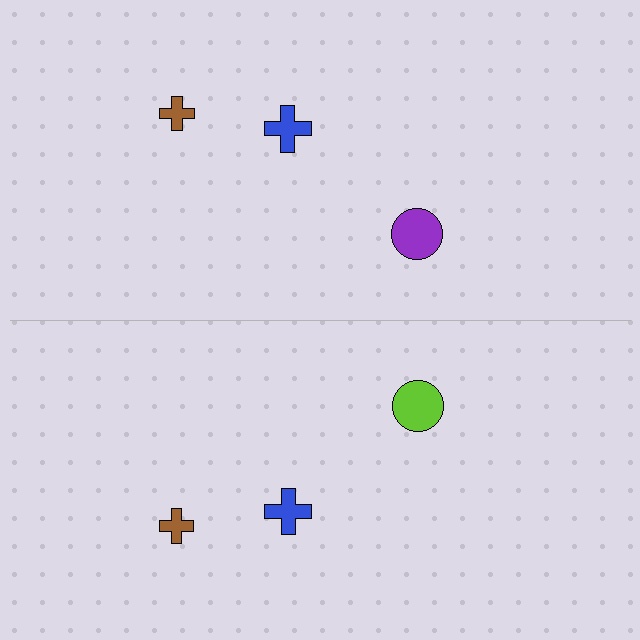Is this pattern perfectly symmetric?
No, the pattern is not perfectly symmetric. The lime circle on the bottom side breaks the symmetry — its mirror counterpart is purple.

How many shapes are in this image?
There are 6 shapes in this image.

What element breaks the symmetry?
The lime circle on the bottom side breaks the symmetry — its mirror counterpart is purple.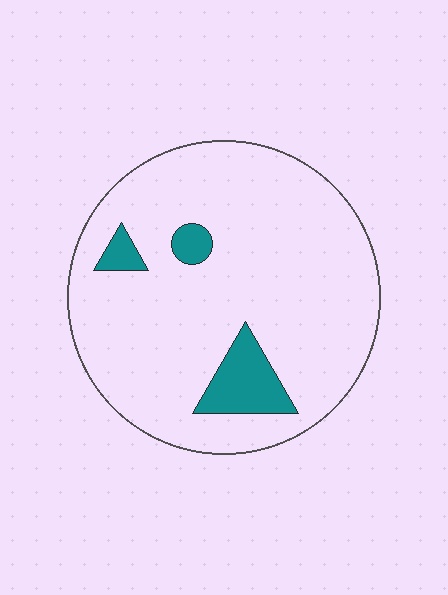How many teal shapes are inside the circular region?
3.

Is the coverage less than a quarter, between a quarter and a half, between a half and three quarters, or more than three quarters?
Less than a quarter.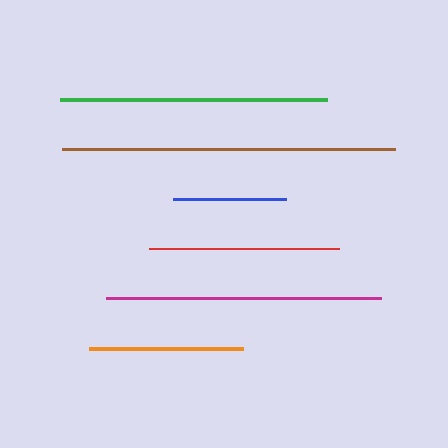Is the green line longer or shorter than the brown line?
The brown line is longer than the green line.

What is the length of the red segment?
The red segment is approximately 190 pixels long.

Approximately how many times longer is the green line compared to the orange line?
The green line is approximately 1.7 times the length of the orange line.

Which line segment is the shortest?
The blue line is the shortest at approximately 113 pixels.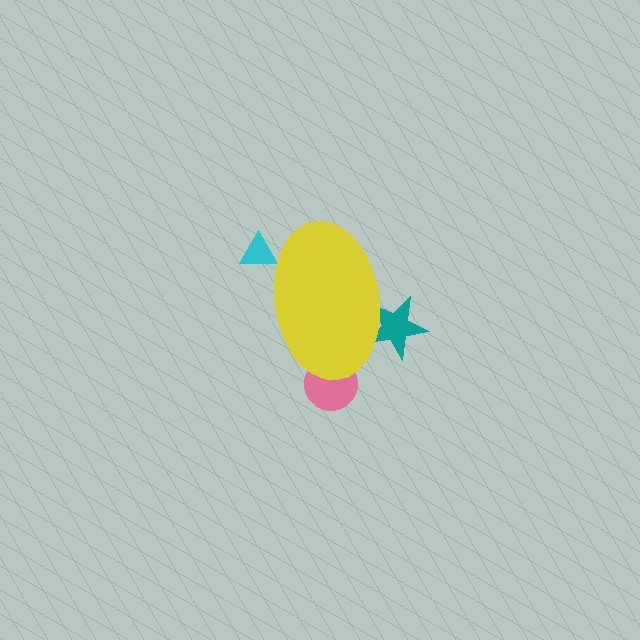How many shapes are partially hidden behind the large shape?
3 shapes are partially hidden.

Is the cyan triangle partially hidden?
Yes, the cyan triangle is partially hidden behind the yellow ellipse.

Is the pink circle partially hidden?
Yes, the pink circle is partially hidden behind the yellow ellipse.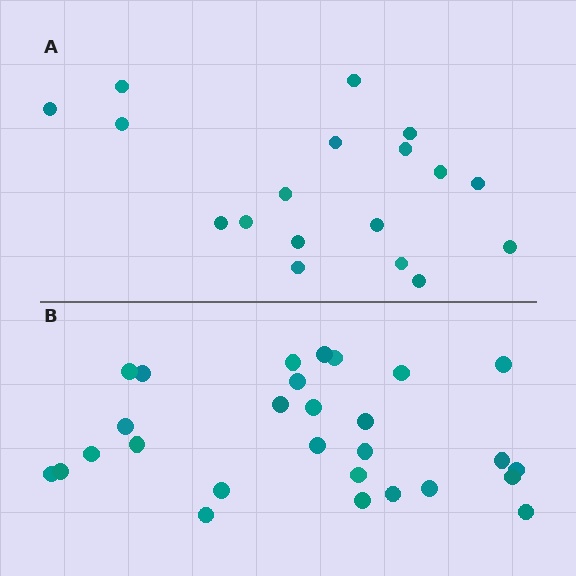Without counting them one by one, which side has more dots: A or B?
Region B (the bottom region) has more dots.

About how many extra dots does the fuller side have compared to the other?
Region B has roughly 10 or so more dots than region A.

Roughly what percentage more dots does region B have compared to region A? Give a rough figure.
About 55% more.